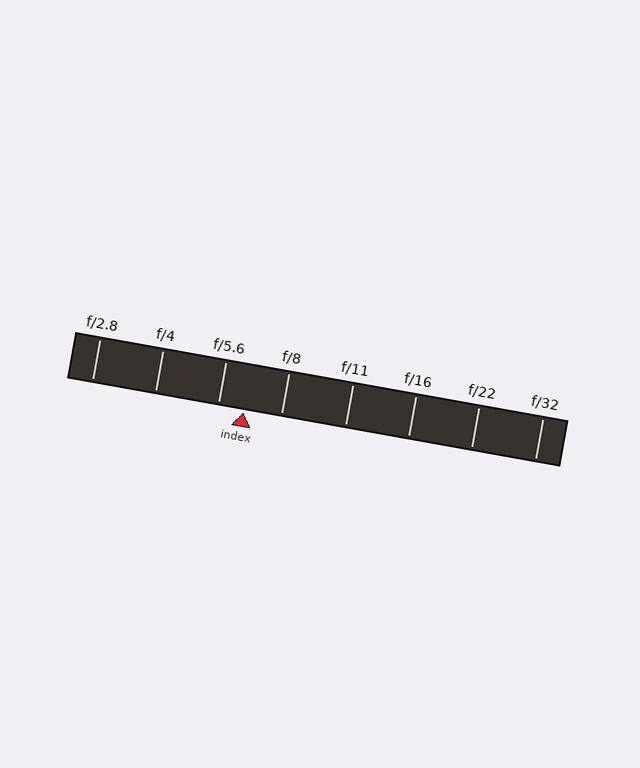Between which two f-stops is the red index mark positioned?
The index mark is between f/5.6 and f/8.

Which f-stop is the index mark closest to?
The index mark is closest to f/5.6.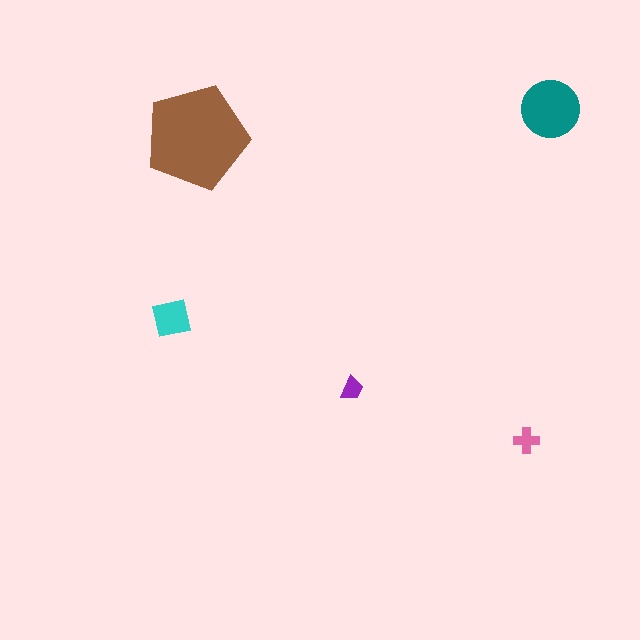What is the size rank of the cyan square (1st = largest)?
3rd.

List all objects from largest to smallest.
The brown pentagon, the teal circle, the cyan square, the pink cross, the purple trapezoid.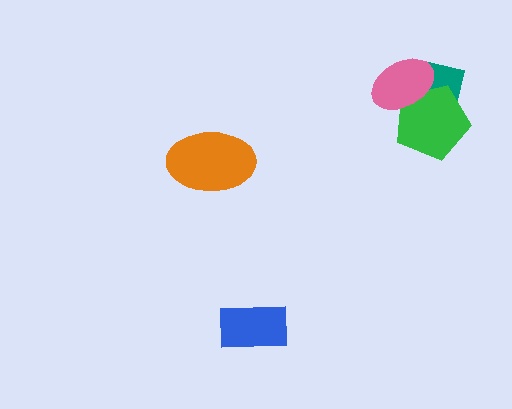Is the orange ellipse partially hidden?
No, no other shape covers it.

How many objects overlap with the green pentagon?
2 objects overlap with the green pentagon.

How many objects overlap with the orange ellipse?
0 objects overlap with the orange ellipse.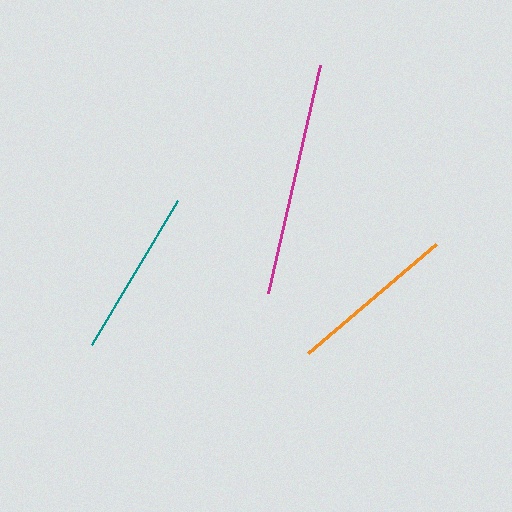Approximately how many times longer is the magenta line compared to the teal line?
The magenta line is approximately 1.4 times the length of the teal line.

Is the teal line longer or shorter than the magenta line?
The magenta line is longer than the teal line.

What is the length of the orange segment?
The orange segment is approximately 168 pixels long.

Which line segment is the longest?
The magenta line is the longest at approximately 233 pixels.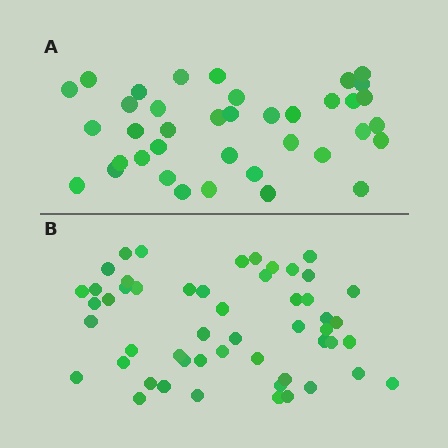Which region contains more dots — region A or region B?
Region B (the bottom region) has more dots.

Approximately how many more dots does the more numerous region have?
Region B has approximately 15 more dots than region A.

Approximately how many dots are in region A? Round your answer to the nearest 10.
About 40 dots. (The exact count is 38, which rounds to 40.)